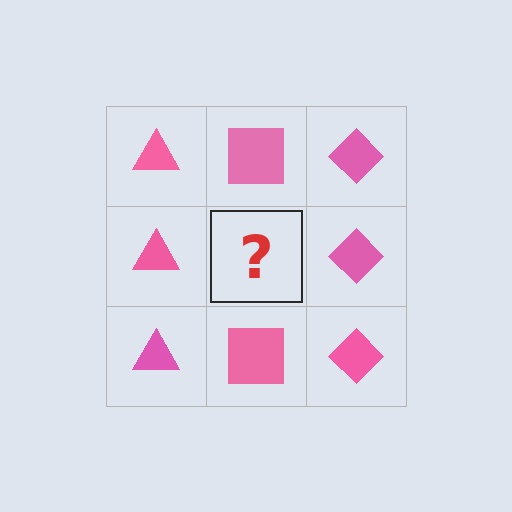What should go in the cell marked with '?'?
The missing cell should contain a pink square.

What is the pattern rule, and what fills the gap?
The rule is that each column has a consistent shape. The gap should be filled with a pink square.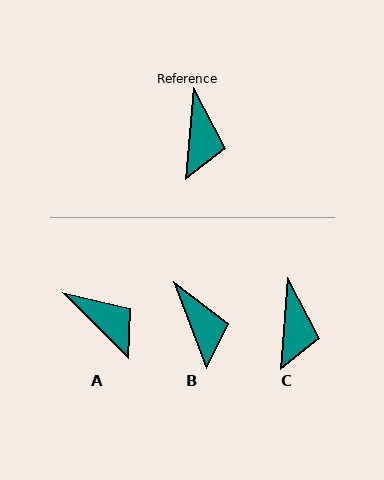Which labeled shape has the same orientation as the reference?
C.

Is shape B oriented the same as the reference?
No, it is off by about 26 degrees.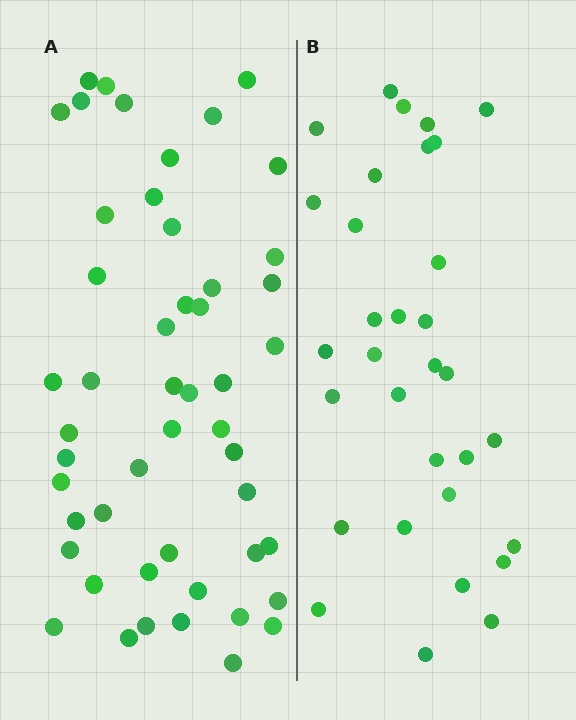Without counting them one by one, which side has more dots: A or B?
Region A (the left region) has more dots.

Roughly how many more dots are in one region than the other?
Region A has approximately 20 more dots than region B.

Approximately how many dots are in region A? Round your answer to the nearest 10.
About 50 dots.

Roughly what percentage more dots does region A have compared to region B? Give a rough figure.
About 55% more.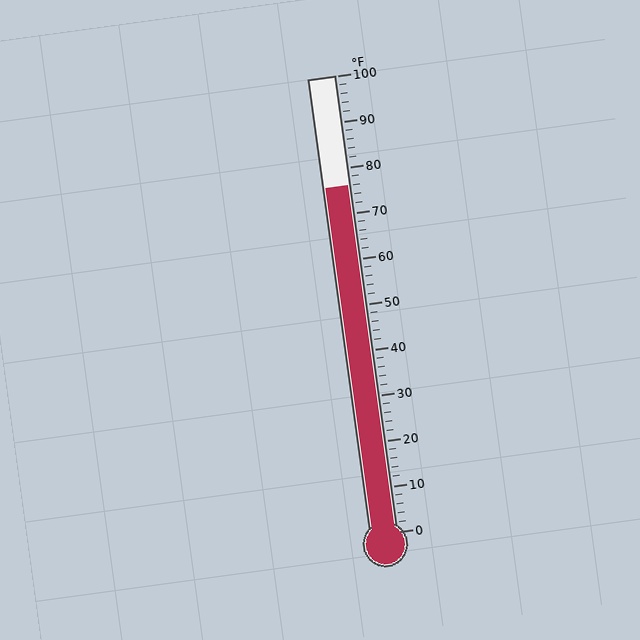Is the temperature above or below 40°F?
The temperature is above 40°F.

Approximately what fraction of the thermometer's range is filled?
The thermometer is filled to approximately 75% of its range.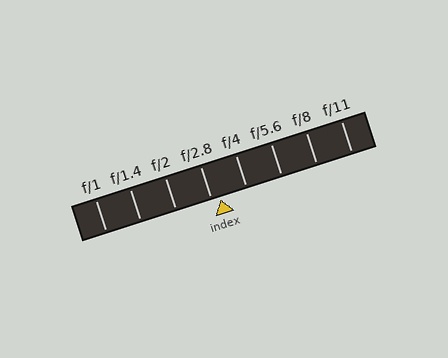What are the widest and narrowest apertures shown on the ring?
The widest aperture shown is f/1 and the narrowest is f/11.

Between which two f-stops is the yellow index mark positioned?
The index mark is between f/2.8 and f/4.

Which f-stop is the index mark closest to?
The index mark is closest to f/2.8.